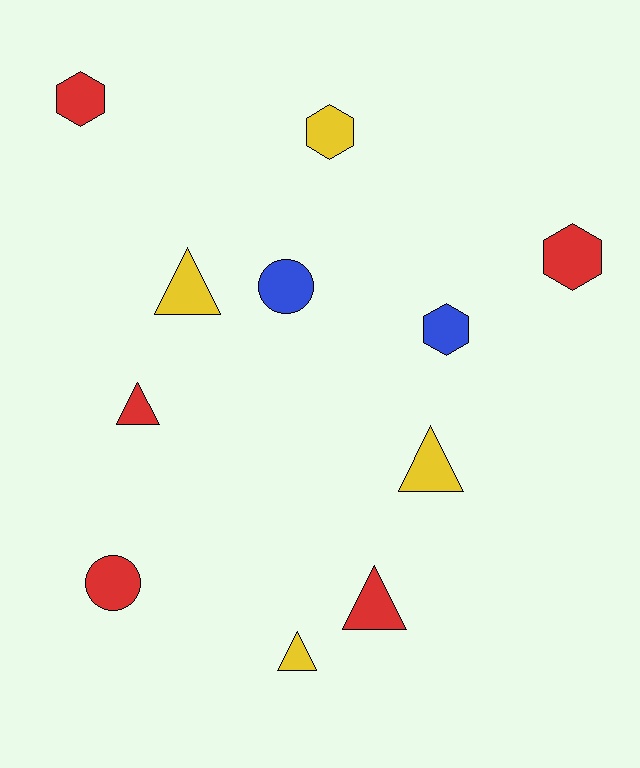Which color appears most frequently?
Red, with 5 objects.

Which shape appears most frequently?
Triangle, with 5 objects.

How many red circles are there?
There is 1 red circle.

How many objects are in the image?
There are 11 objects.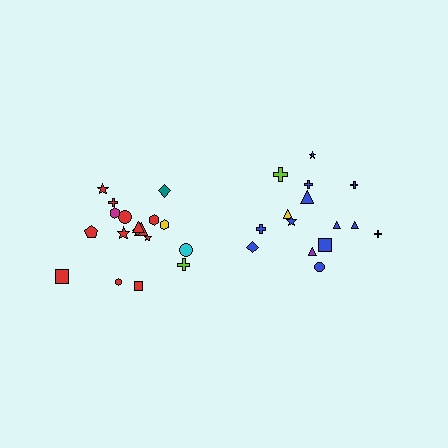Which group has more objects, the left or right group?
The left group.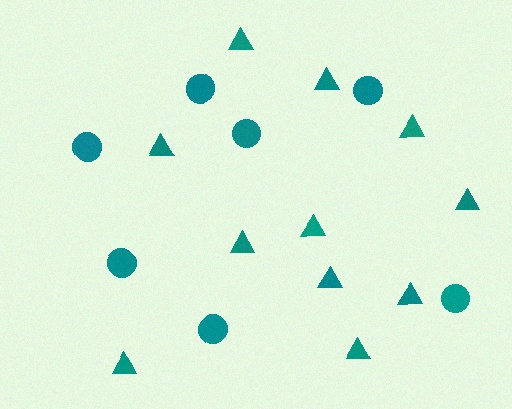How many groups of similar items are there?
There are 2 groups: one group of triangles (11) and one group of circles (7).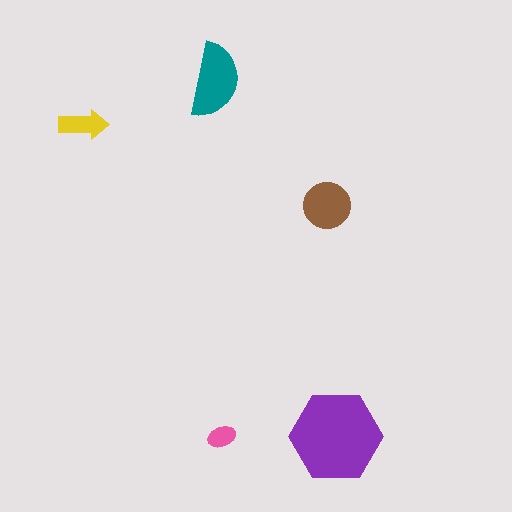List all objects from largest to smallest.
The purple hexagon, the teal semicircle, the brown circle, the yellow arrow, the pink ellipse.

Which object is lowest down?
The pink ellipse is bottommost.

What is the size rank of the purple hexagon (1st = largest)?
1st.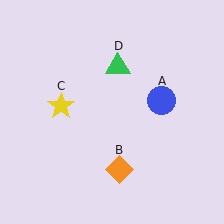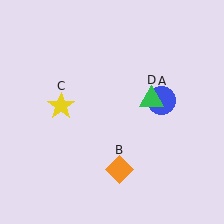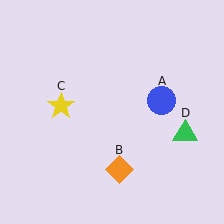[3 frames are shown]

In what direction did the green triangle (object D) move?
The green triangle (object D) moved down and to the right.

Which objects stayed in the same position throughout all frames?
Blue circle (object A) and orange diamond (object B) and yellow star (object C) remained stationary.